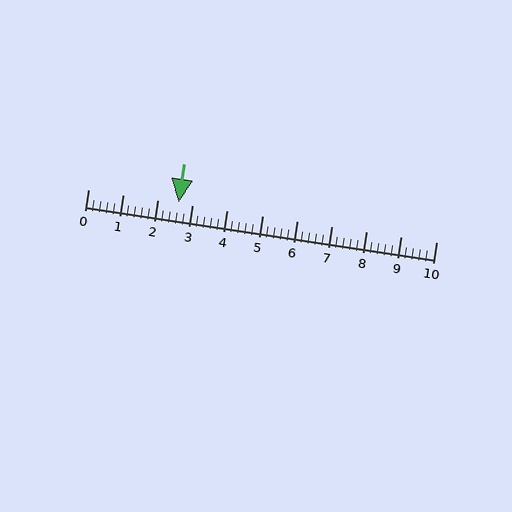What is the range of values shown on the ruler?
The ruler shows values from 0 to 10.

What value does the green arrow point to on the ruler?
The green arrow points to approximately 2.6.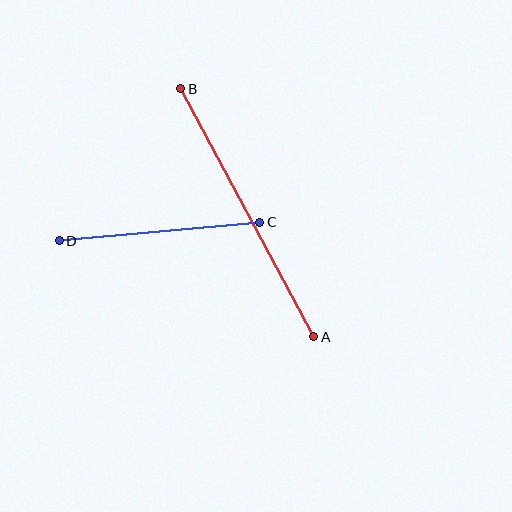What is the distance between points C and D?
The distance is approximately 201 pixels.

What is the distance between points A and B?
The distance is approximately 281 pixels.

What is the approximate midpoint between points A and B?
The midpoint is at approximately (247, 213) pixels.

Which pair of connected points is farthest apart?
Points A and B are farthest apart.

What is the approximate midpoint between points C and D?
The midpoint is at approximately (160, 231) pixels.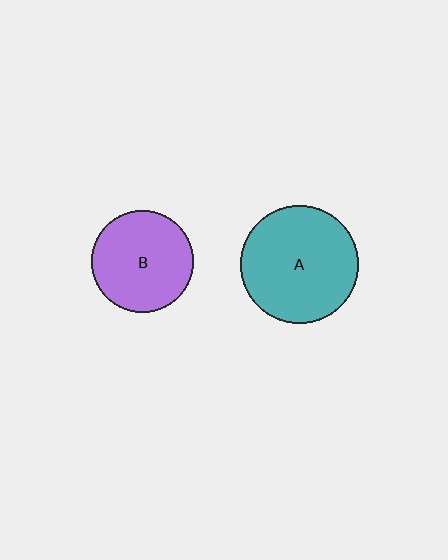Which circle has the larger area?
Circle A (teal).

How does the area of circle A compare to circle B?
Approximately 1.3 times.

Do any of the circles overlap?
No, none of the circles overlap.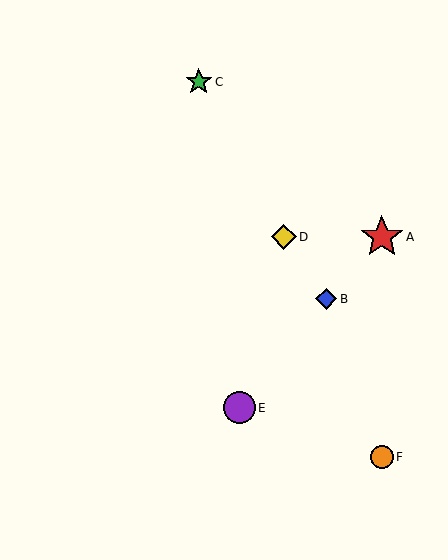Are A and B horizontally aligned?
No, A is at y≈237 and B is at y≈299.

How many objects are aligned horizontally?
2 objects (A, D) are aligned horizontally.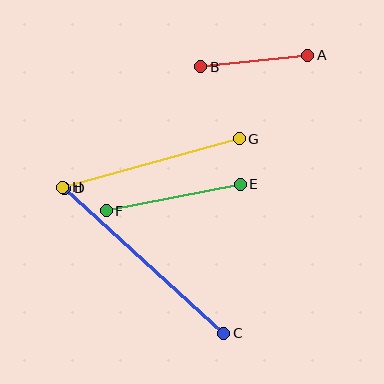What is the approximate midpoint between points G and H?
The midpoint is at approximately (151, 163) pixels.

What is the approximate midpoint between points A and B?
The midpoint is at approximately (254, 61) pixels.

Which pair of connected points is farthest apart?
Points C and D are farthest apart.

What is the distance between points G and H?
The distance is approximately 183 pixels.